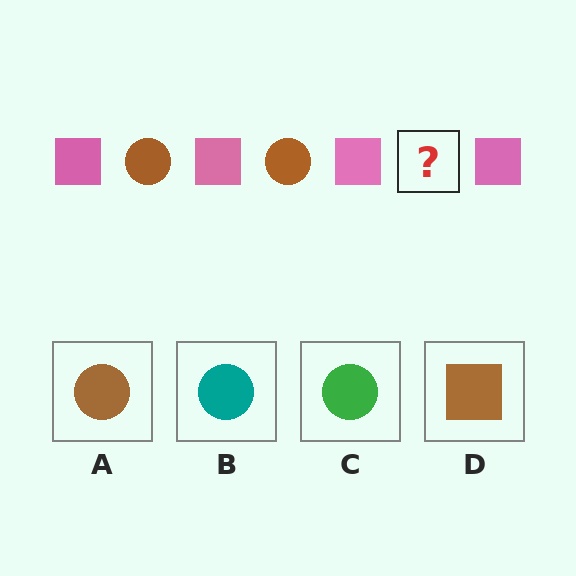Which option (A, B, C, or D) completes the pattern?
A.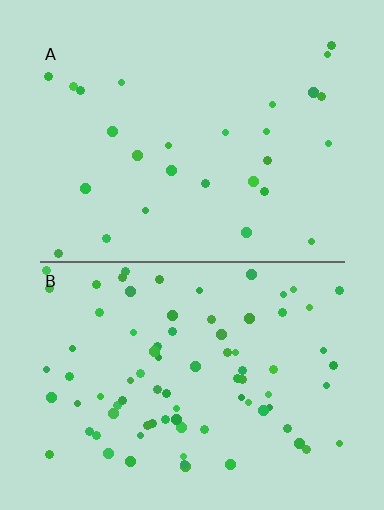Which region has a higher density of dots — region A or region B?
B (the bottom).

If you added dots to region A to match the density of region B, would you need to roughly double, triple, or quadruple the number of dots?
Approximately triple.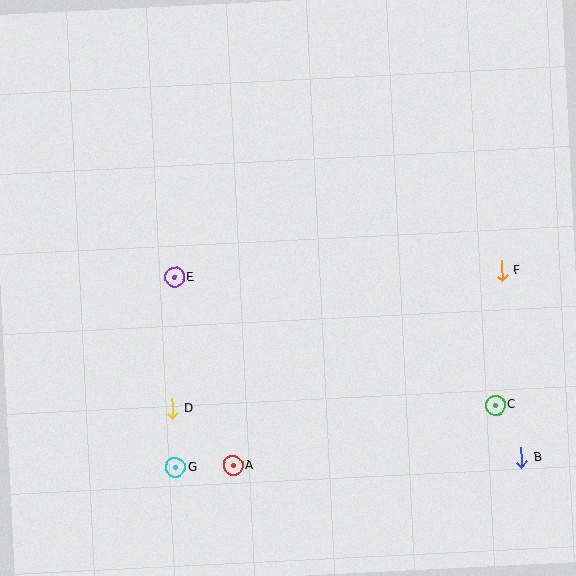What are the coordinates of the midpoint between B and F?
The midpoint between B and F is at (512, 364).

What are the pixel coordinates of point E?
Point E is at (174, 278).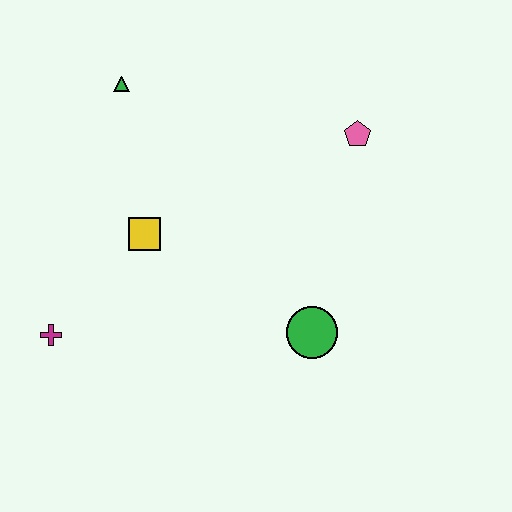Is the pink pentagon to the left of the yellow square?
No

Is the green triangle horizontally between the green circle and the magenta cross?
Yes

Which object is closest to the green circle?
The yellow square is closest to the green circle.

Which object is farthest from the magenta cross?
The pink pentagon is farthest from the magenta cross.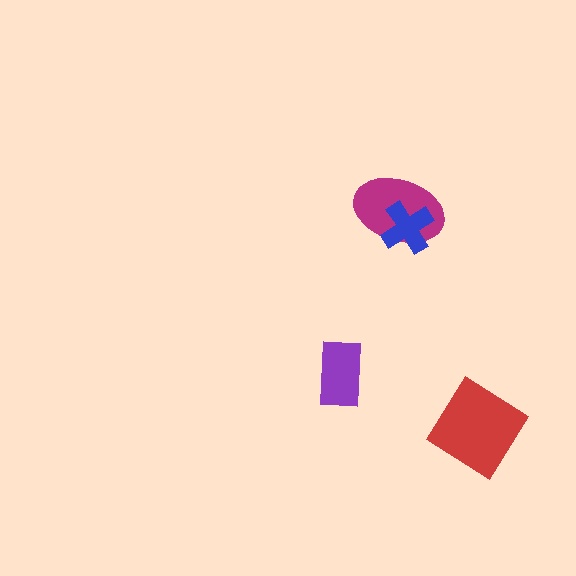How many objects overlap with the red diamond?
0 objects overlap with the red diamond.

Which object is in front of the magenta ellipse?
The blue cross is in front of the magenta ellipse.